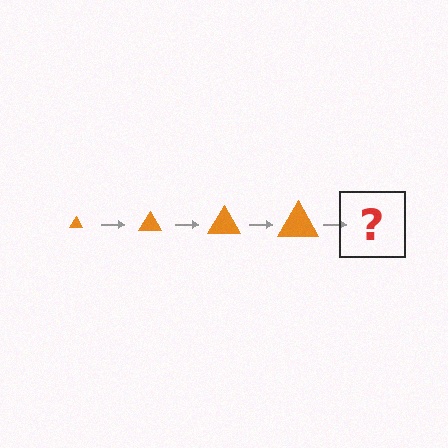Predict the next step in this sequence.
The next step is an orange triangle, larger than the previous one.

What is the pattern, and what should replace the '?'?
The pattern is that the triangle gets progressively larger each step. The '?' should be an orange triangle, larger than the previous one.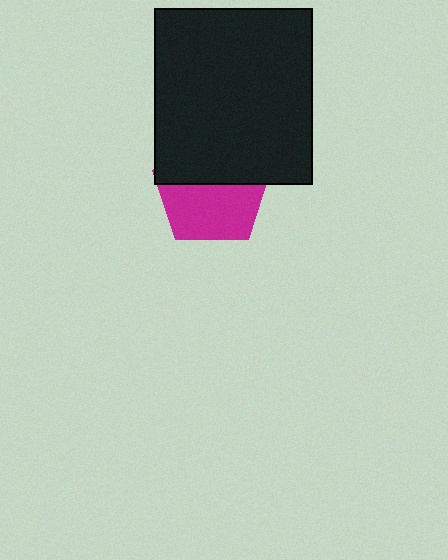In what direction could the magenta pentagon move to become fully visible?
The magenta pentagon could move down. That would shift it out from behind the black rectangle entirely.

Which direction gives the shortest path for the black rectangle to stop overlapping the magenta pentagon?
Moving up gives the shortest separation.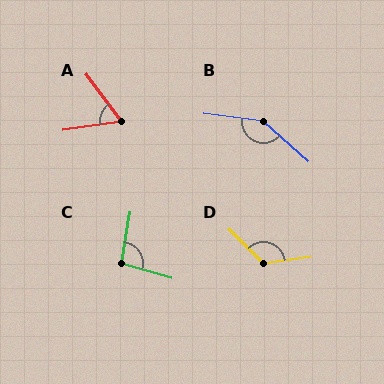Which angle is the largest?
B, at approximately 146 degrees.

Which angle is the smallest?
A, at approximately 62 degrees.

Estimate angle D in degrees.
Approximately 127 degrees.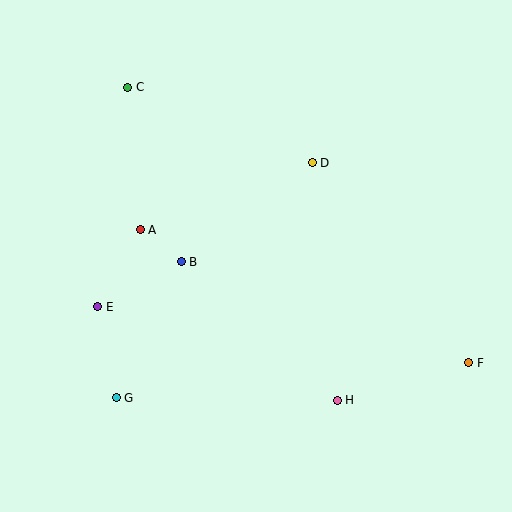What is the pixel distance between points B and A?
The distance between B and A is 52 pixels.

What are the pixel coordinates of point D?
Point D is at (312, 163).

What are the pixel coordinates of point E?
Point E is at (98, 307).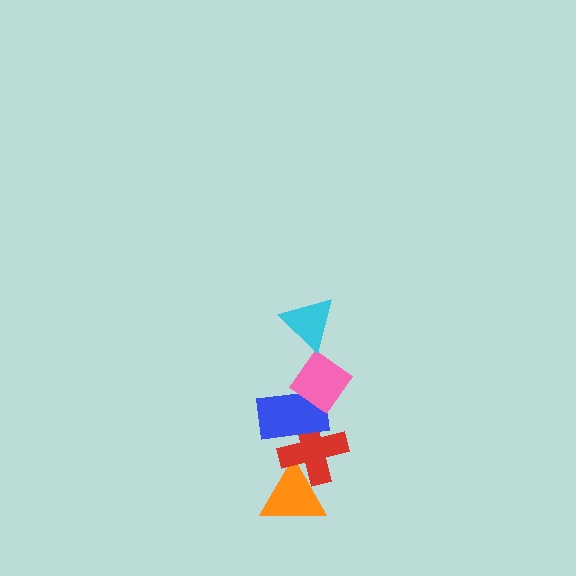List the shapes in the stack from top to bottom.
From top to bottom: the cyan triangle, the pink diamond, the blue rectangle, the red cross, the orange triangle.